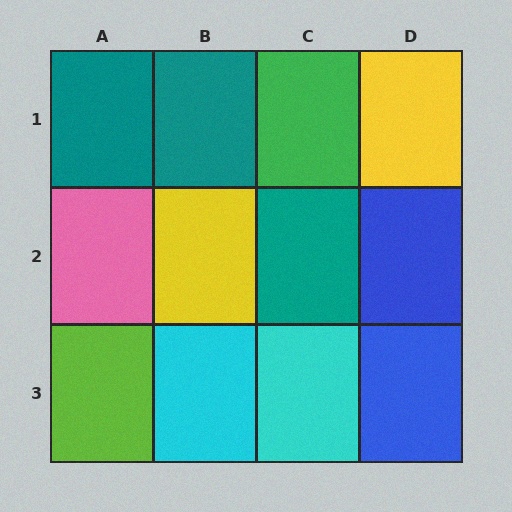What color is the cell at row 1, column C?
Green.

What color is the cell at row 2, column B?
Yellow.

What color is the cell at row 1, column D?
Yellow.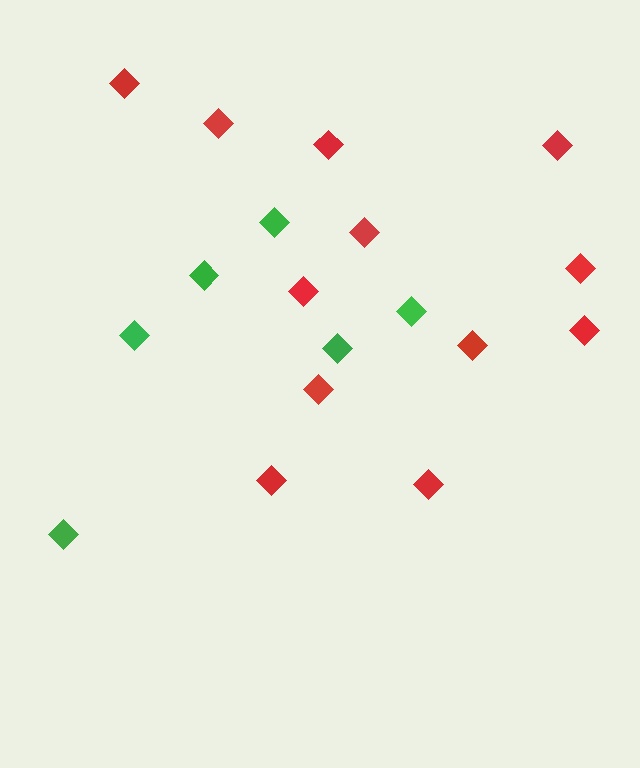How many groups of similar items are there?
There are 2 groups: one group of red diamonds (12) and one group of green diamonds (6).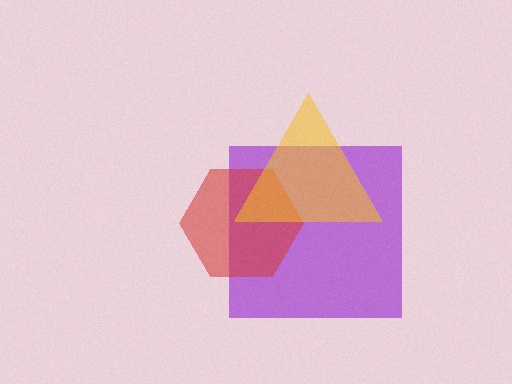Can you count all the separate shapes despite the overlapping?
Yes, there are 3 separate shapes.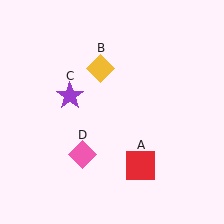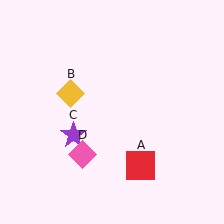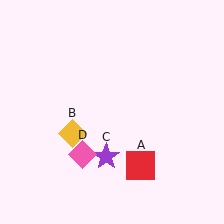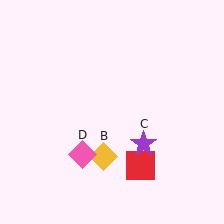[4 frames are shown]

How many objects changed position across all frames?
2 objects changed position: yellow diamond (object B), purple star (object C).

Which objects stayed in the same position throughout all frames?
Red square (object A) and pink diamond (object D) remained stationary.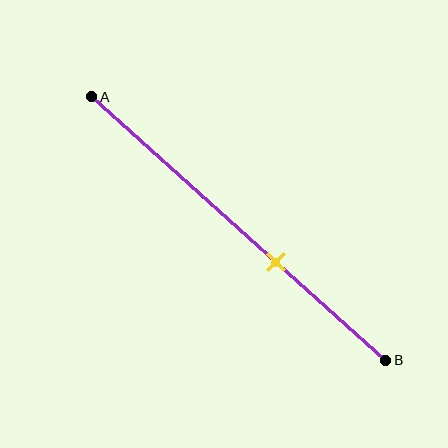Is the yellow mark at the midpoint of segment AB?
No, the mark is at about 65% from A, not at the 50% midpoint.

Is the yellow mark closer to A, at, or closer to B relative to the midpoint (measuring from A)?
The yellow mark is closer to point B than the midpoint of segment AB.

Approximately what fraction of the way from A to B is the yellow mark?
The yellow mark is approximately 65% of the way from A to B.